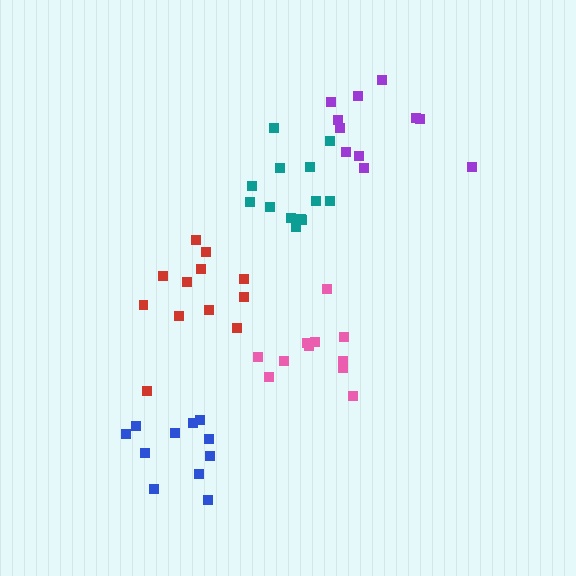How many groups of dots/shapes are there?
There are 5 groups.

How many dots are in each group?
Group 1: 12 dots, Group 2: 11 dots, Group 3: 13 dots, Group 4: 11 dots, Group 5: 11 dots (58 total).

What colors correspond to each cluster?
The clusters are colored: red, pink, teal, blue, purple.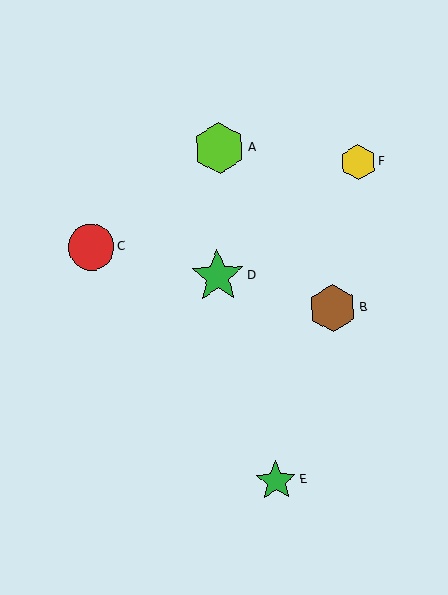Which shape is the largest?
The green star (labeled D) is the largest.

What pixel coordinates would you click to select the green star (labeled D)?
Click at (218, 276) to select the green star D.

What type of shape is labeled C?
Shape C is a red circle.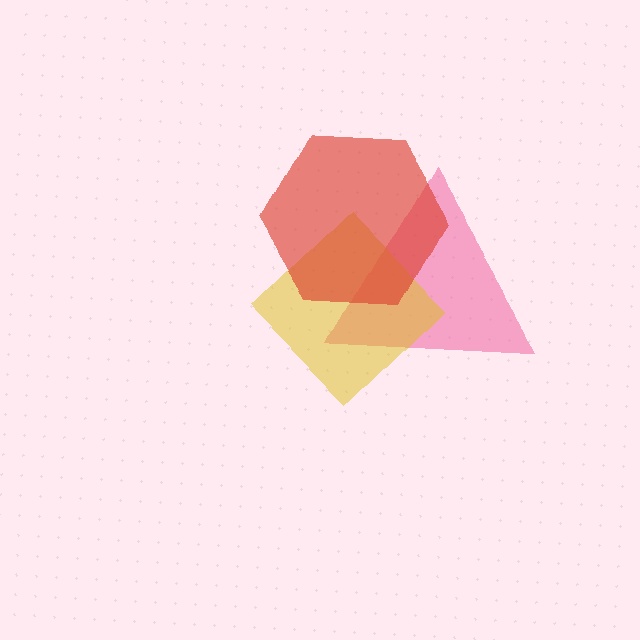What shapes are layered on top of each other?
The layered shapes are: a pink triangle, a yellow diamond, a red hexagon.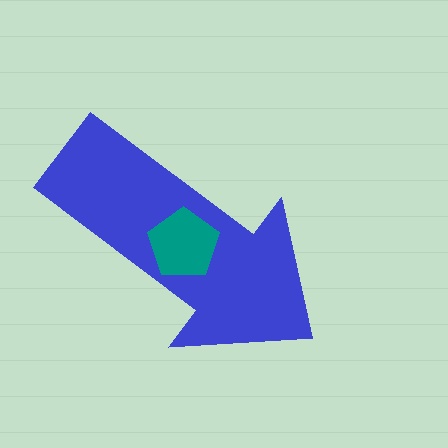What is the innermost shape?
The teal pentagon.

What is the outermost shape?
The blue arrow.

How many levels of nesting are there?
2.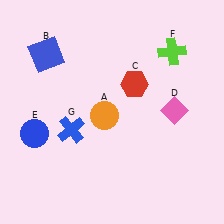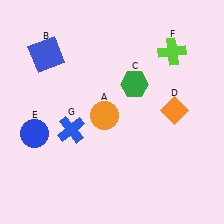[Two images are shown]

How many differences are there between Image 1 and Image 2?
There are 2 differences between the two images.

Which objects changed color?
C changed from red to green. D changed from pink to orange.